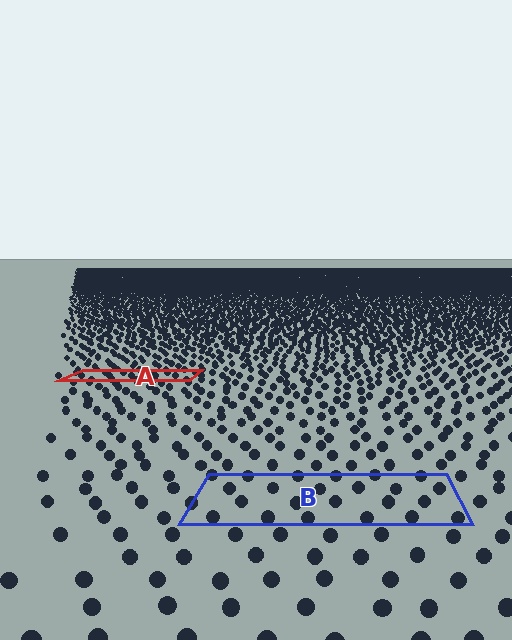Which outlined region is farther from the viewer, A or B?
Region A is farther from the viewer — the texture elements inside it appear smaller and more densely packed.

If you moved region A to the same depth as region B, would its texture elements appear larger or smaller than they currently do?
They would appear larger. At a closer depth, the same texture elements are projected at a bigger on-screen size.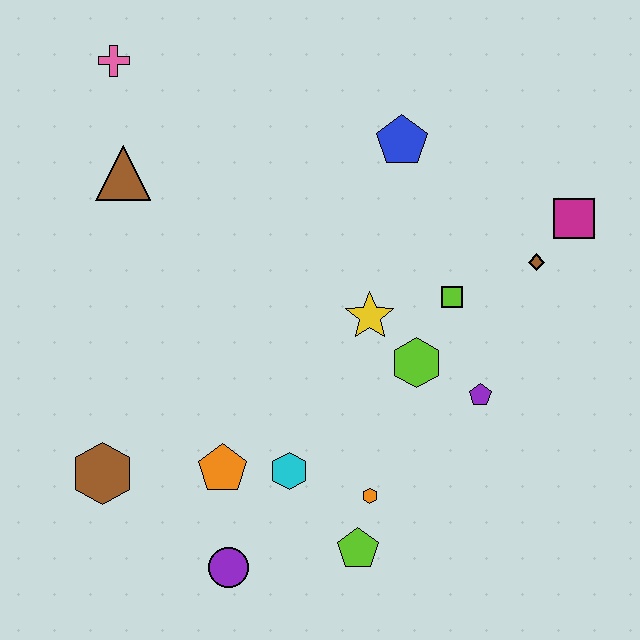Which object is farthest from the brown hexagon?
The magenta square is farthest from the brown hexagon.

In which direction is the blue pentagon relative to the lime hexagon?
The blue pentagon is above the lime hexagon.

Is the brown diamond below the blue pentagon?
Yes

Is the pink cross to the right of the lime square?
No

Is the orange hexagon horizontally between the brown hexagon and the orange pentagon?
No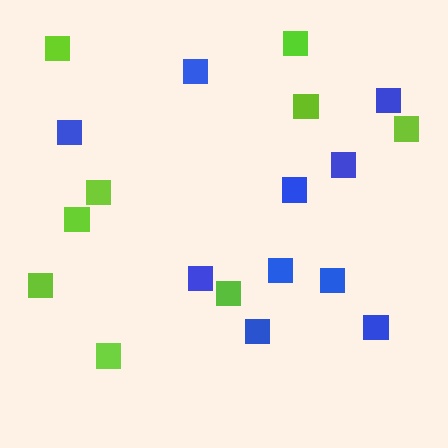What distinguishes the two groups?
There are 2 groups: one group of lime squares (9) and one group of blue squares (10).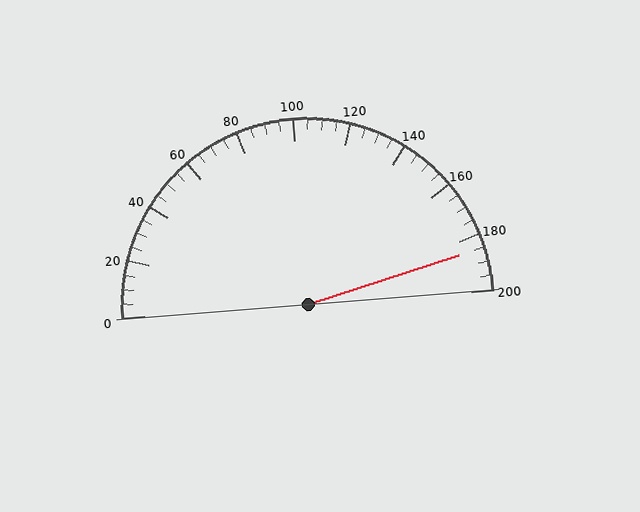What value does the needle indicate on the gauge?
The needle indicates approximately 185.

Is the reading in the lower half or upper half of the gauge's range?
The reading is in the upper half of the range (0 to 200).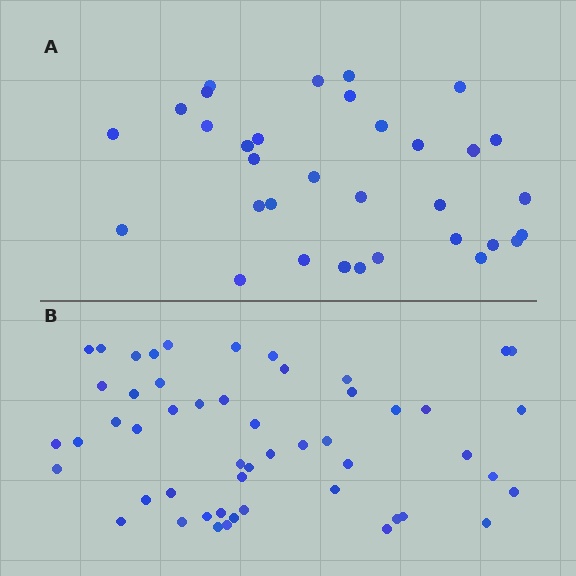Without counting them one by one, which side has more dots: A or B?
Region B (the bottom region) has more dots.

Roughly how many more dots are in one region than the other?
Region B has approximately 20 more dots than region A.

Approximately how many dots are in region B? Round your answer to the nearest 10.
About 50 dots. (The exact count is 52, which rounds to 50.)